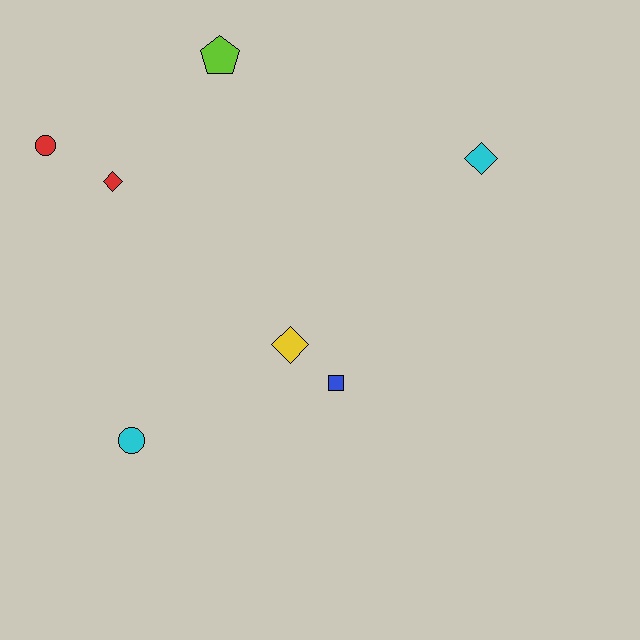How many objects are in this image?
There are 7 objects.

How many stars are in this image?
There are no stars.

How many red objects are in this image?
There are 2 red objects.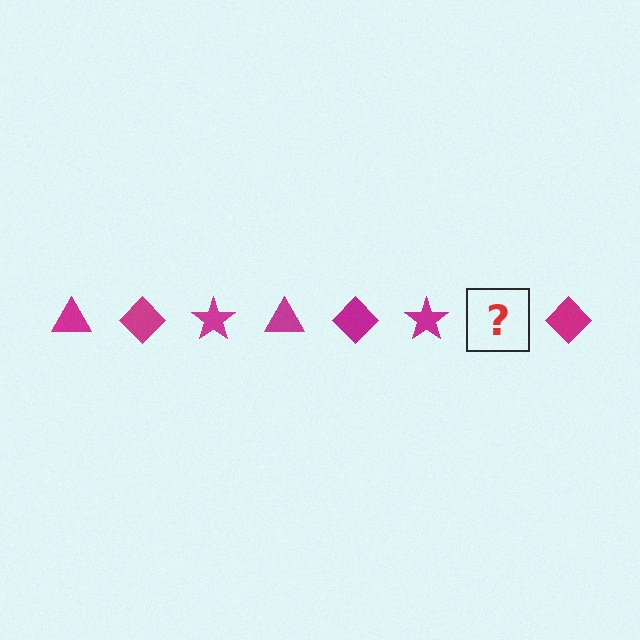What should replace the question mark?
The question mark should be replaced with a magenta triangle.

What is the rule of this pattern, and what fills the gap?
The rule is that the pattern cycles through triangle, diamond, star shapes in magenta. The gap should be filled with a magenta triangle.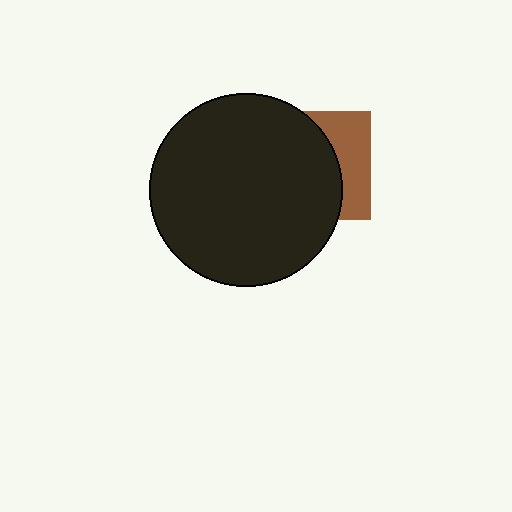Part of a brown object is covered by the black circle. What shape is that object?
It is a square.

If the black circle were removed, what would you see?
You would see the complete brown square.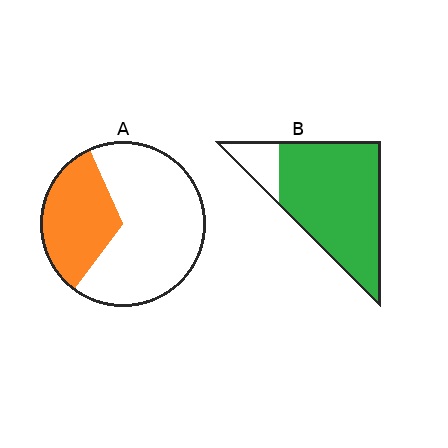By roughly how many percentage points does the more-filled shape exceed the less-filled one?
By roughly 50 percentage points (B over A).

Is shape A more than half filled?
No.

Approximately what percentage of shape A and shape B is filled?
A is approximately 35% and B is approximately 85%.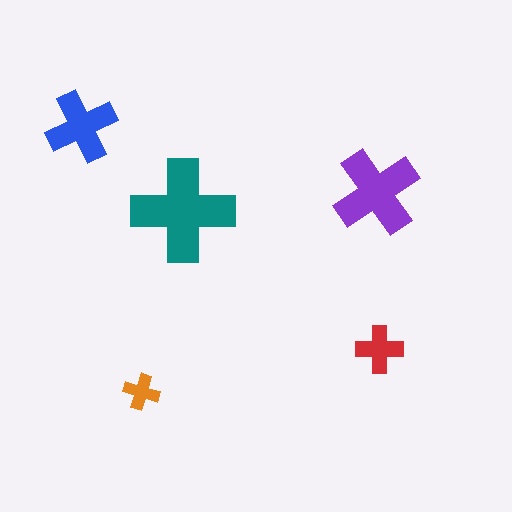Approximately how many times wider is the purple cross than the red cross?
About 2 times wider.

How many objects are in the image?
There are 5 objects in the image.